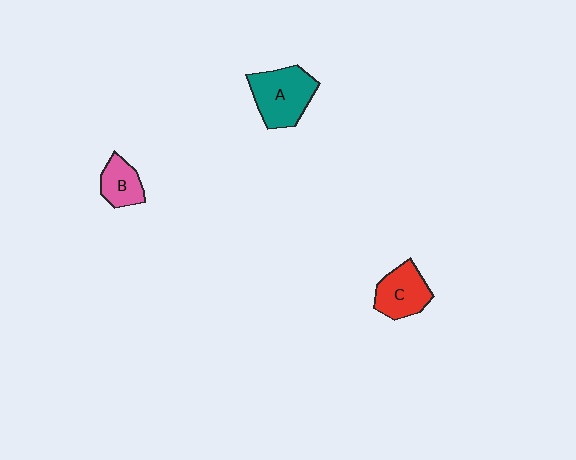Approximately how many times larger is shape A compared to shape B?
Approximately 1.8 times.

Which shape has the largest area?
Shape A (teal).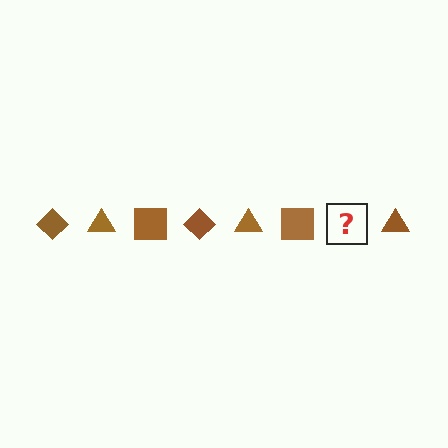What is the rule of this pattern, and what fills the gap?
The rule is that the pattern cycles through diamond, triangle, square shapes in brown. The gap should be filled with a brown diamond.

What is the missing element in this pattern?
The missing element is a brown diamond.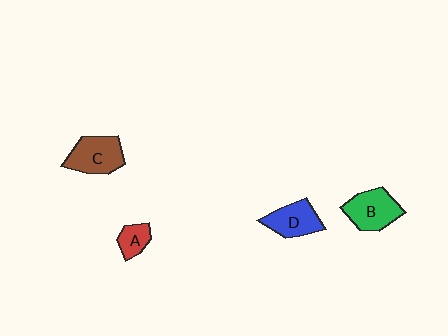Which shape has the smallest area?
Shape A (red).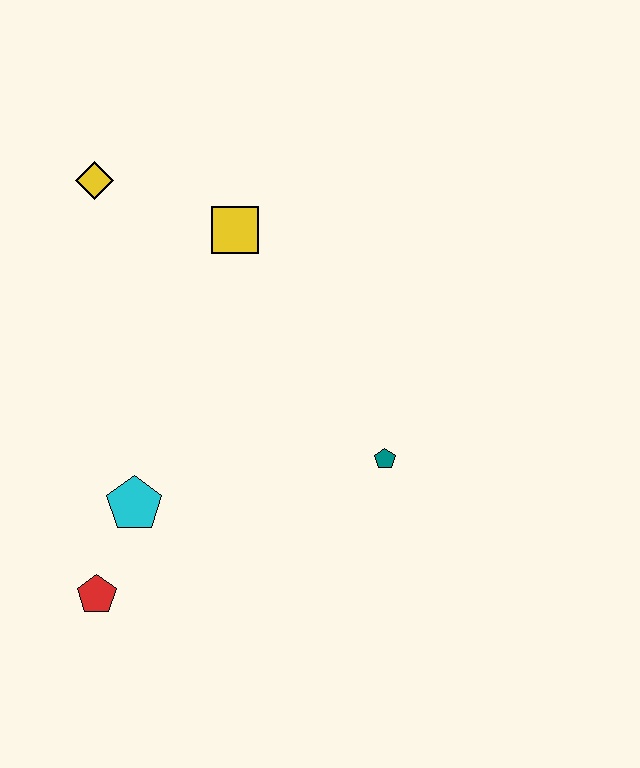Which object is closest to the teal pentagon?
The cyan pentagon is closest to the teal pentagon.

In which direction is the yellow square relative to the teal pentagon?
The yellow square is above the teal pentagon.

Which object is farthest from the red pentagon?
The yellow diamond is farthest from the red pentagon.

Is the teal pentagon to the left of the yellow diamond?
No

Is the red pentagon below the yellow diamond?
Yes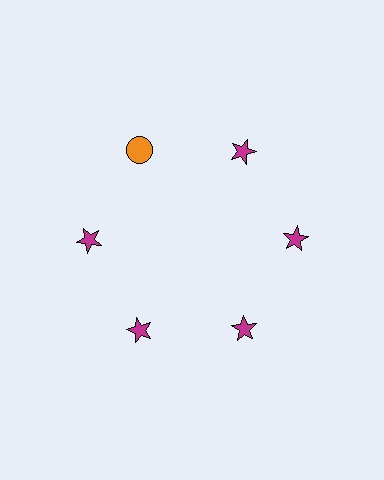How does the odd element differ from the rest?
It differs in both color (orange instead of magenta) and shape (circle instead of star).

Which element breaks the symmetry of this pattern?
The orange circle at roughly the 11 o'clock position breaks the symmetry. All other shapes are magenta stars.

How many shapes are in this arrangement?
There are 6 shapes arranged in a ring pattern.